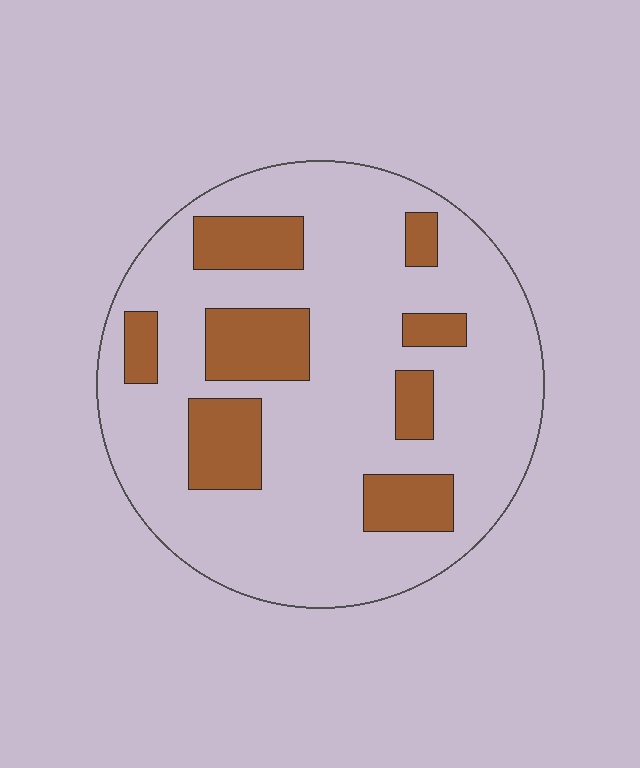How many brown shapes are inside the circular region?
8.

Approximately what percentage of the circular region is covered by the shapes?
Approximately 20%.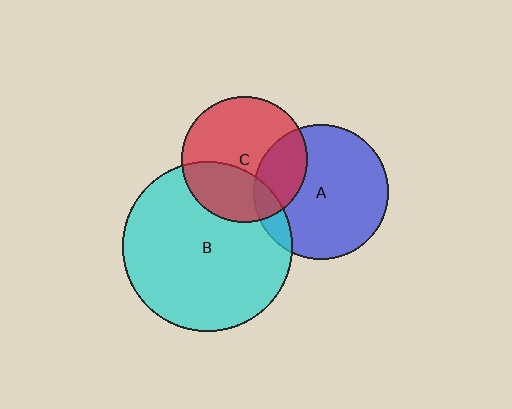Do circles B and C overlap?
Yes.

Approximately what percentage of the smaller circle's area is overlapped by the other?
Approximately 35%.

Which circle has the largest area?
Circle B (cyan).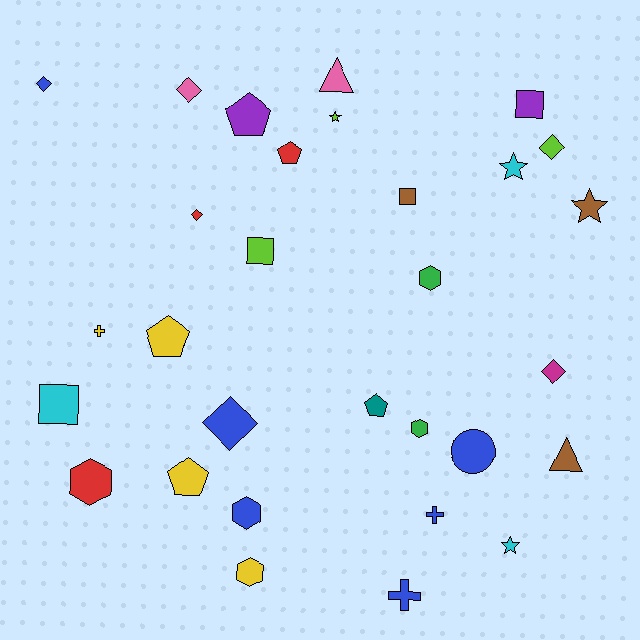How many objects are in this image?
There are 30 objects.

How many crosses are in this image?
There are 3 crosses.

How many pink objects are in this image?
There are 2 pink objects.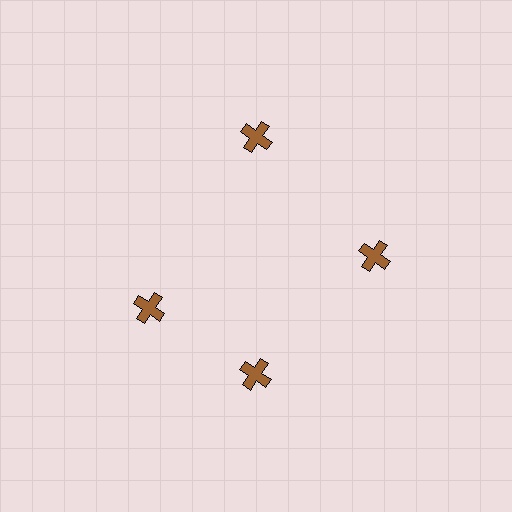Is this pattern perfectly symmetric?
No. The 4 brown crosses are arranged in a ring, but one element near the 9 o'clock position is rotated out of alignment along the ring, breaking the 4-fold rotational symmetry.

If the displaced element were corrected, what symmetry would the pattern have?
It would have 4-fold rotational symmetry — the pattern would map onto itself every 90 degrees.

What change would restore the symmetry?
The symmetry would be restored by rotating it back into even spacing with its neighbors so that all 4 crosses sit at equal angles and equal distance from the center.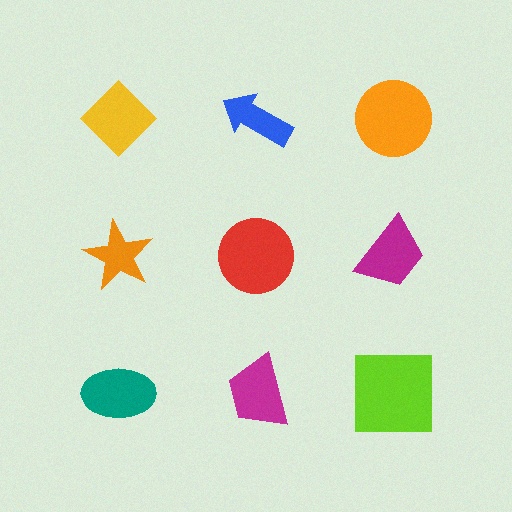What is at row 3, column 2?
A magenta trapezoid.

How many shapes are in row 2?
3 shapes.